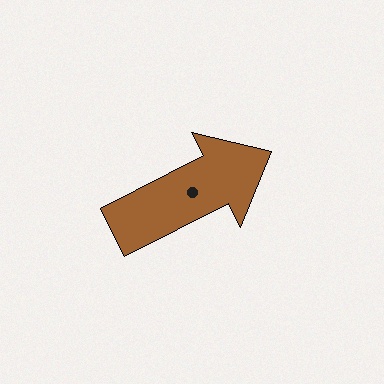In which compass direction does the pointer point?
Northeast.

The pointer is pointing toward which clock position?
Roughly 2 o'clock.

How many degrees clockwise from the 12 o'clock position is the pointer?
Approximately 63 degrees.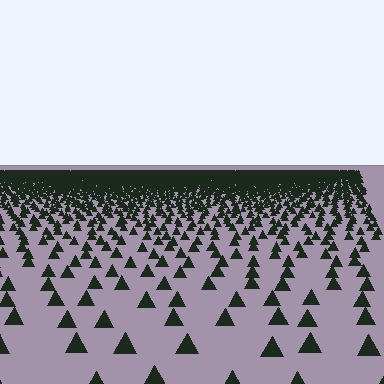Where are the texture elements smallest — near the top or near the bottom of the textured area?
Near the top.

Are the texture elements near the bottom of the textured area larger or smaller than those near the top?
Larger. Near the bottom, elements are closer to the viewer and appear at a bigger on-screen size.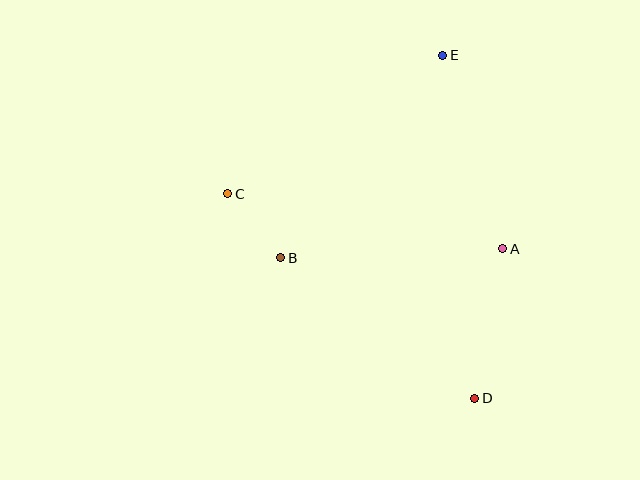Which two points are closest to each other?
Points B and C are closest to each other.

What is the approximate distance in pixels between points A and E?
The distance between A and E is approximately 203 pixels.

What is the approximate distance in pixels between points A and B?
The distance between A and B is approximately 222 pixels.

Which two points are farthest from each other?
Points D and E are farthest from each other.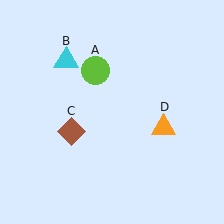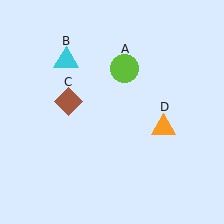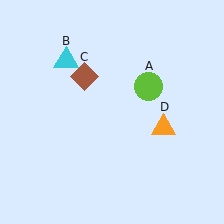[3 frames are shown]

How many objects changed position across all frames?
2 objects changed position: lime circle (object A), brown diamond (object C).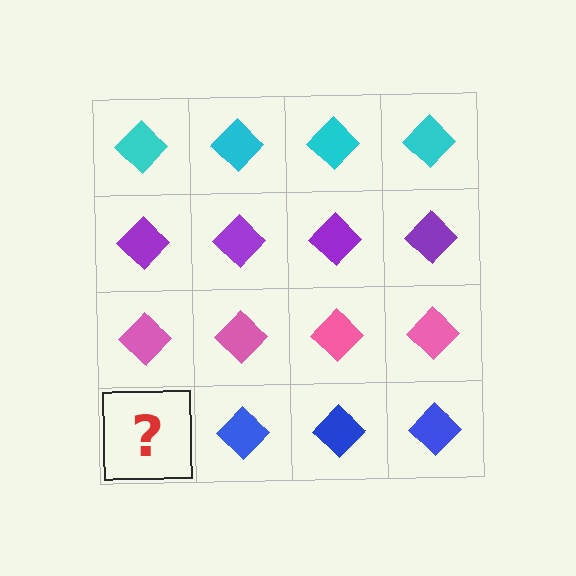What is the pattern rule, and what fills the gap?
The rule is that each row has a consistent color. The gap should be filled with a blue diamond.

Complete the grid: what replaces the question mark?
The question mark should be replaced with a blue diamond.